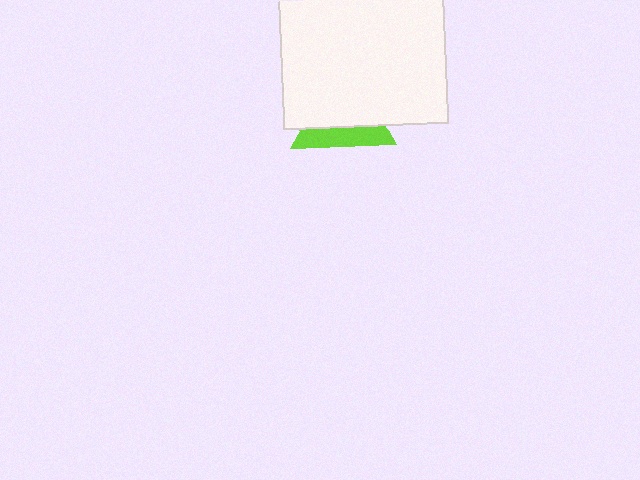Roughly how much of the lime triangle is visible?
A small part of it is visible (roughly 35%).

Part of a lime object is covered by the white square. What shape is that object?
It is a triangle.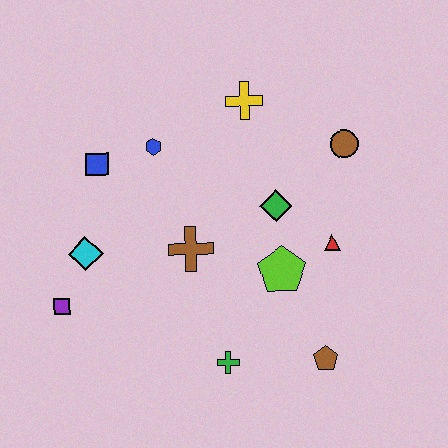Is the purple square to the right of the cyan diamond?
No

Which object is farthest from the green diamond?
The purple square is farthest from the green diamond.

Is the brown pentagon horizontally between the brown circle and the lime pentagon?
Yes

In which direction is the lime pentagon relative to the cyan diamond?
The lime pentagon is to the right of the cyan diamond.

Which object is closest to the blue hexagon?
The blue square is closest to the blue hexagon.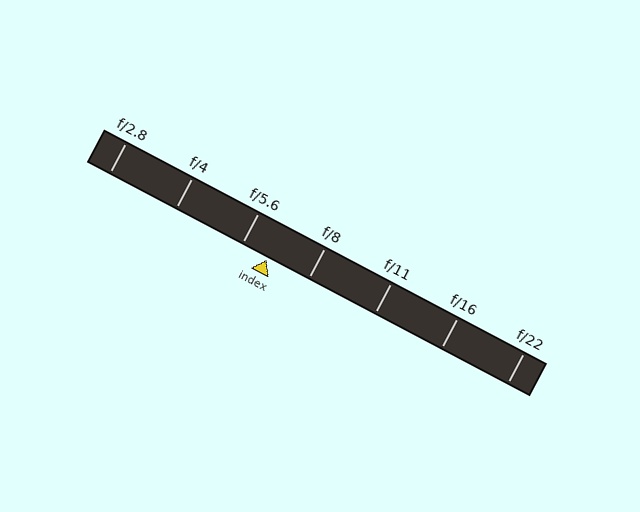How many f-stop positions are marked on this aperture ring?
There are 7 f-stop positions marked.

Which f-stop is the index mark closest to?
The index mark is closest to f/5.6.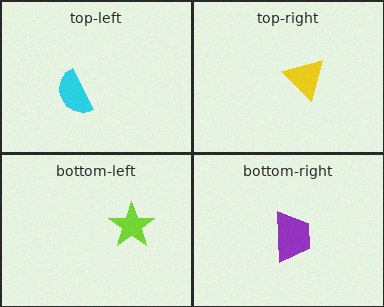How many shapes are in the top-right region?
1.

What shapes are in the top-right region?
The yellow triangle.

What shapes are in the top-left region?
The cyan semicircle.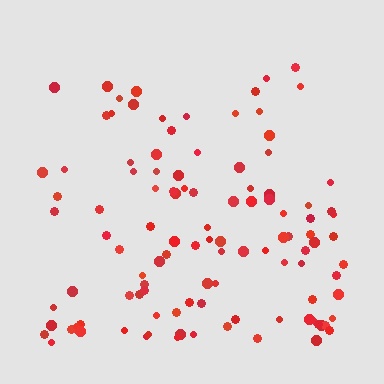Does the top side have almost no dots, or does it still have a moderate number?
Still a moderate number, just noticeably fewer than the bottom.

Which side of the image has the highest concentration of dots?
The bottom.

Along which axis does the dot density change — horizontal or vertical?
Vertical.